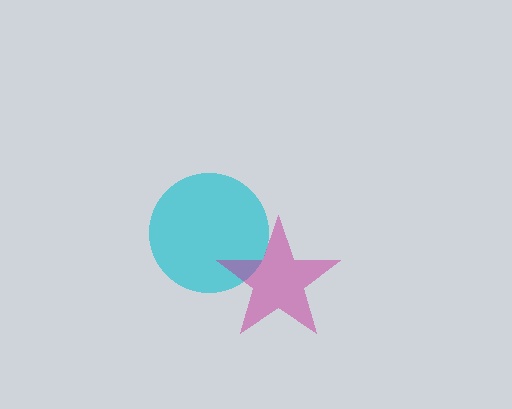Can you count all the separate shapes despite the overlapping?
Yes, there are 2 separate shapes.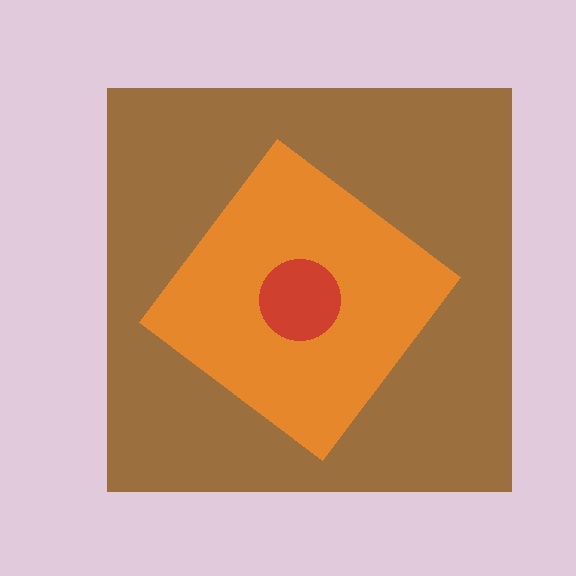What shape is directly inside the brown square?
The orange diamond.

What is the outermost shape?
The brown square.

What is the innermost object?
The red circle.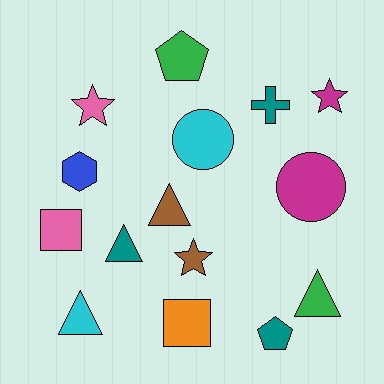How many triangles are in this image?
There are 4 triangles.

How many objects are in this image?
There are 15 objects.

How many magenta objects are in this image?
There are 2 magenta objects.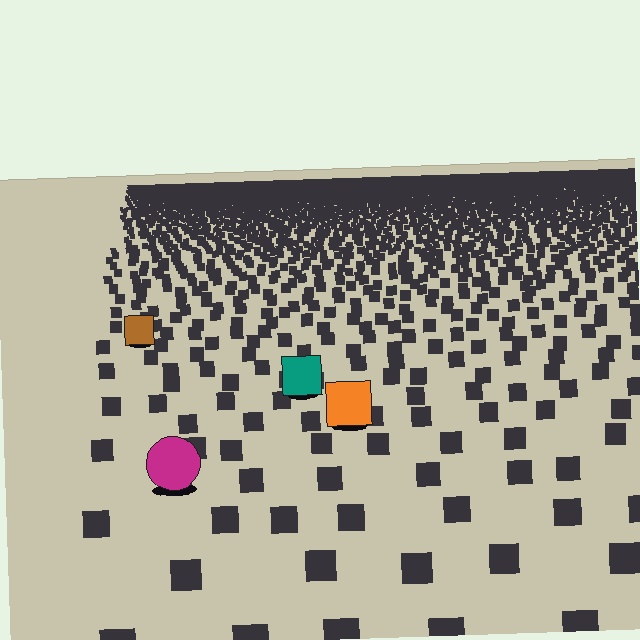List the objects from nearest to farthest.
From nearest to farthest: the magenta circle, the orange square, the teal square, the brown square.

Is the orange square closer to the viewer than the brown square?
Yes. The orange square is closer — you can tell from the texture gradient: the ground texture is coarser near it.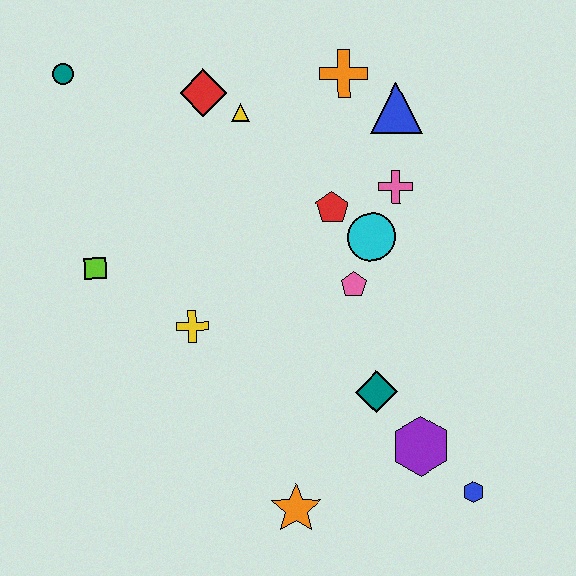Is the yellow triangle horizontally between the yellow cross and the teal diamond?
Yes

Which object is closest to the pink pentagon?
The cyan circle is closest to the pink pentagon.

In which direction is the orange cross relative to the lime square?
The orange cross is to the right of the lime square.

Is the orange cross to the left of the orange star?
No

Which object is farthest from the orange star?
The teal circle is farthest from the orange star.